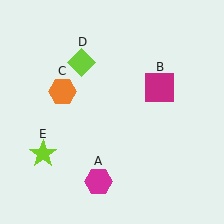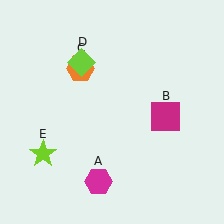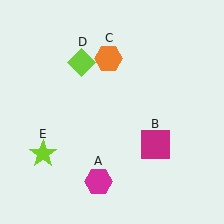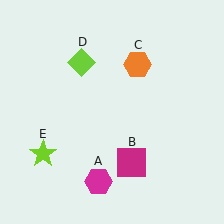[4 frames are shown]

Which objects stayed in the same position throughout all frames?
Magenta hexagon (object A) and lime diamond (object D) and lime star (object E) remained stationary.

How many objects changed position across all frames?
2 objects changed position: magenta square (object B), orange hexagon (object C).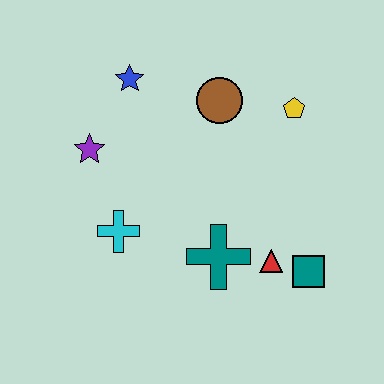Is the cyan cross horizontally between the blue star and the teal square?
No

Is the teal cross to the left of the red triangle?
Yes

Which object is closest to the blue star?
The purple star is closest to the blue star.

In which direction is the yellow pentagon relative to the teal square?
The yellow pentagon is above the teal square.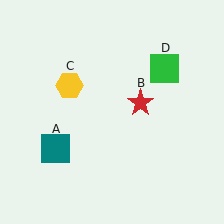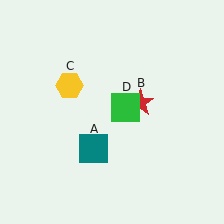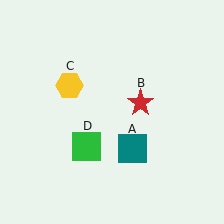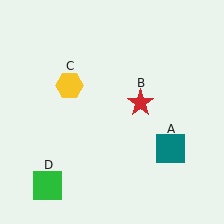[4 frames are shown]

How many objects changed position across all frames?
2 objects changed position: teal square (object A), green square (object D).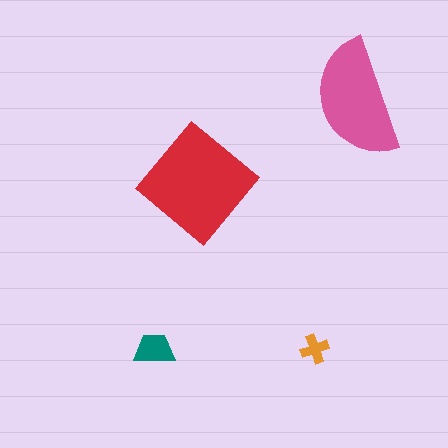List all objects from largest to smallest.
The red diamond, the pink semicircle, the teal trapezoid, the orange cross.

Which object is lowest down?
The orange cross is bottommost.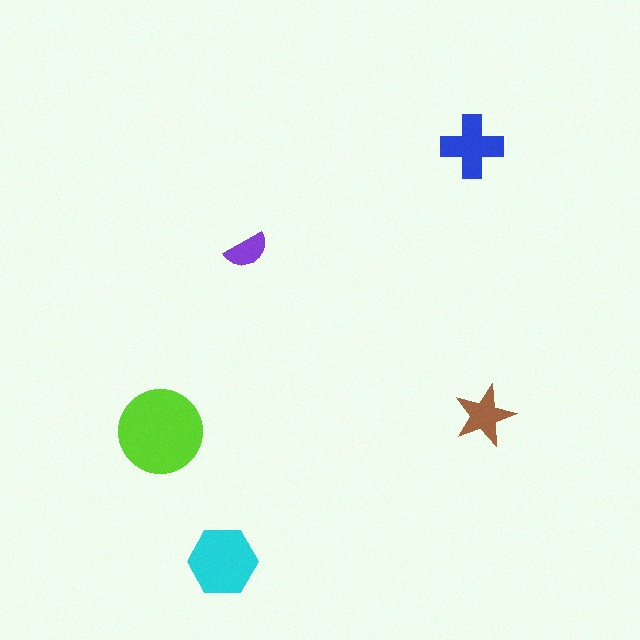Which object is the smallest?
The purple semicircle.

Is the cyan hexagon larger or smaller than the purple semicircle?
Larger.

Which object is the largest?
The lime circle.